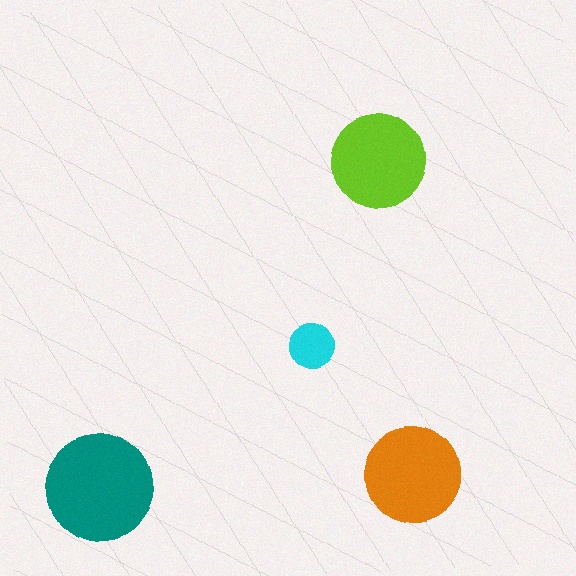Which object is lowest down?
The orange circle is bottommost.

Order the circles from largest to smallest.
the teal one, the orange one, the lime one, the cyan one.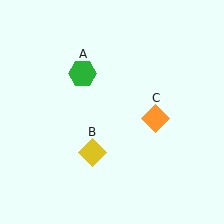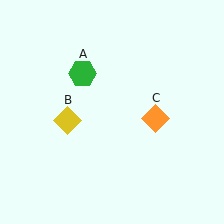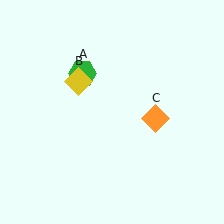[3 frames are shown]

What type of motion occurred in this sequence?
The yellow diamond (object B) rotated clockwise around the center of the scene.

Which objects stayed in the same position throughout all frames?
Green hexagon (object A) and orange diamond (object C) remained stationary.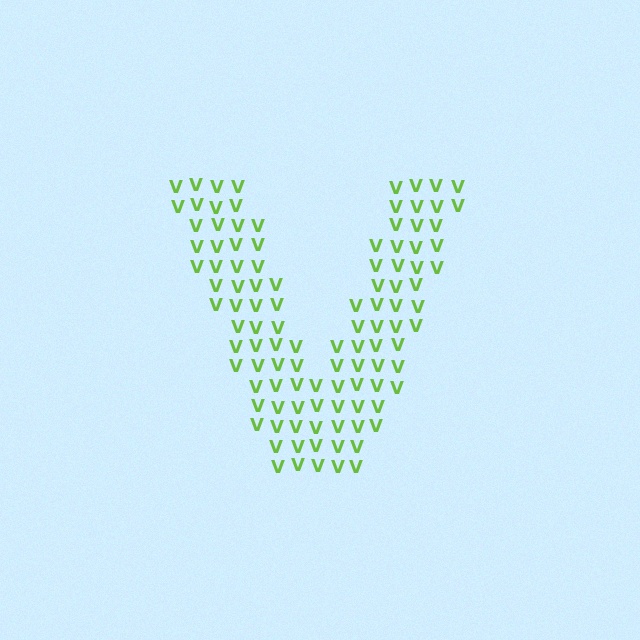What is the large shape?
The large shape is the letter V.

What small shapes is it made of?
It is made of small letter V's.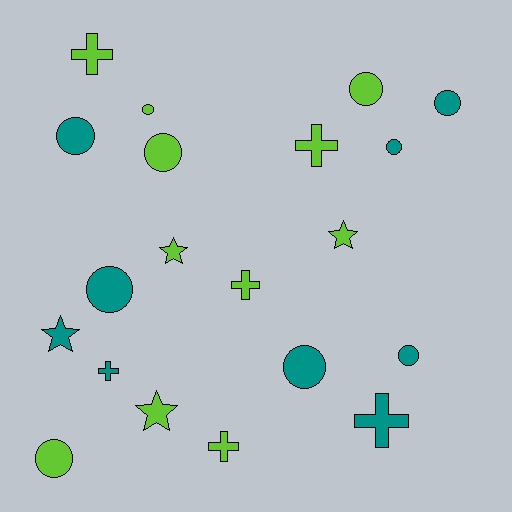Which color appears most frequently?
Lime, with 11 objects.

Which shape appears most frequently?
Circle, with 10 objects.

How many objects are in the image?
There are 20 objects.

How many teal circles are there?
There are 6 teal circles.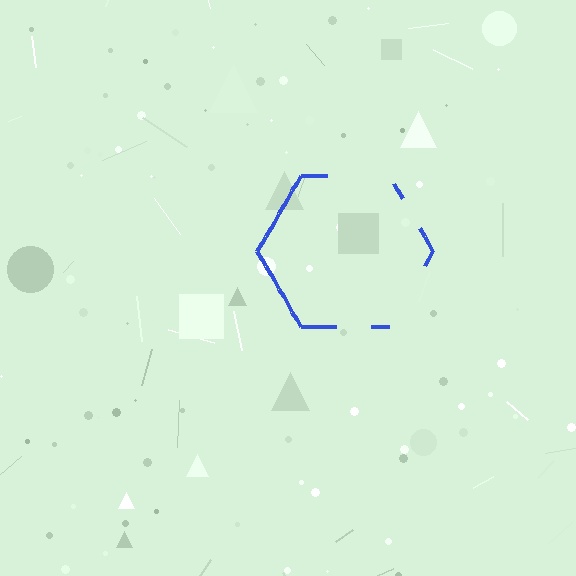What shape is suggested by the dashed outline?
The dashed outline suggests a hexagon.